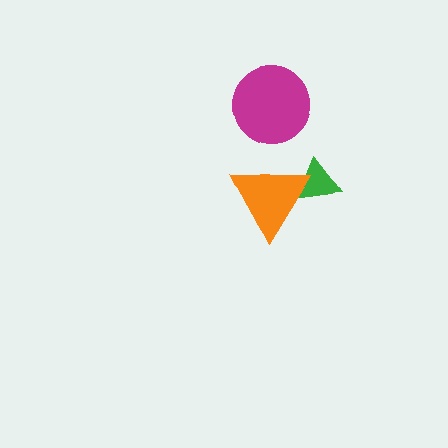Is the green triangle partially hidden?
Yes, it is partially covered by another shape.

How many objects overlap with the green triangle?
1 object overlaps with the green triangle.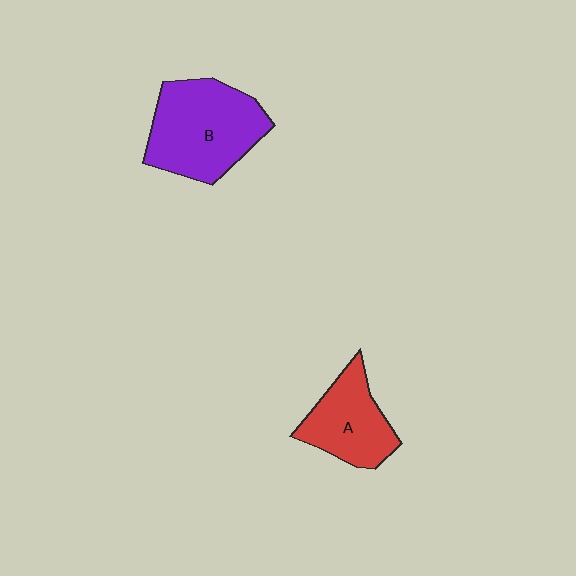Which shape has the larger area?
Shape B (purple).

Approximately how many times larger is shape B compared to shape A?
Approximately 1.5 times.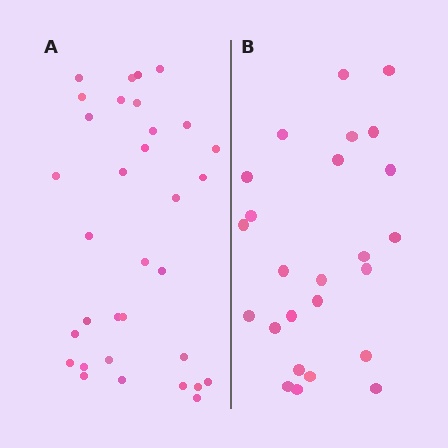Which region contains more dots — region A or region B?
Region A (the left region) has more dots.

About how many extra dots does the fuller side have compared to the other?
Region A has roughly 8 or so more dots than region B.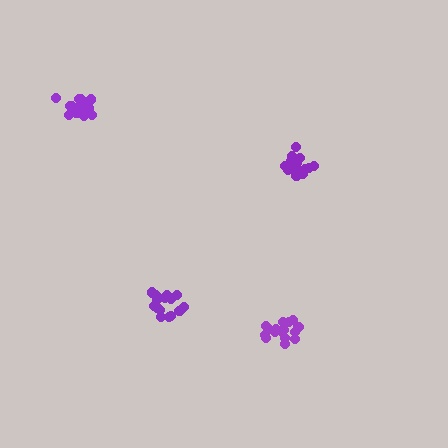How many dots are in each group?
Group 1: 17 dots, Group 2: 16 dots, Group 3: 16 dots, Group 4: 17 dots (66 total).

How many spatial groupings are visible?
There are 4 spatial groupings.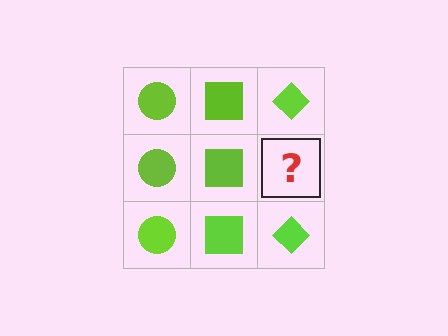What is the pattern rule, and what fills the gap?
The rule is that each column has a consistent shape. The gap should be filled with a lime diamond.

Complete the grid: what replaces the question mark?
The question mark should be replaced with a lime diamond.